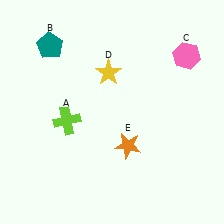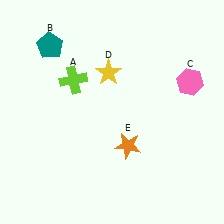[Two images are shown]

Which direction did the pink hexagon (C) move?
The pink hexagon (C) moved down.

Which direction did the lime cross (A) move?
The lime cross (A) moved up.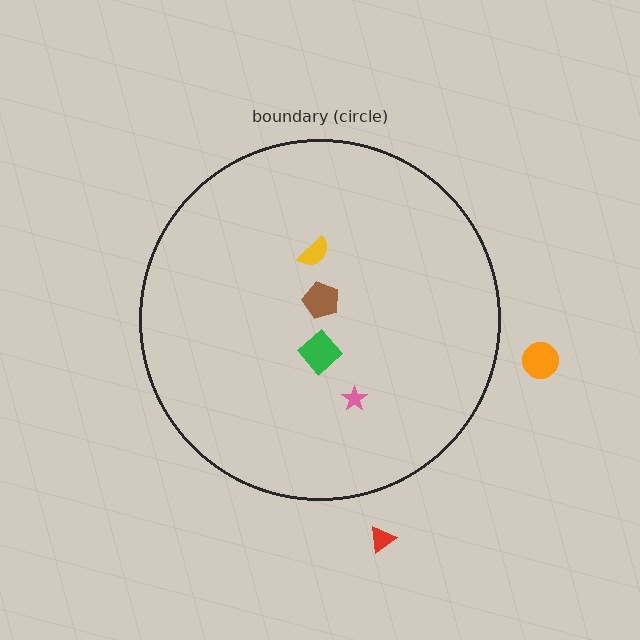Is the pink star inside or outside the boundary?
Inside.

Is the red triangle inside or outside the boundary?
Outside.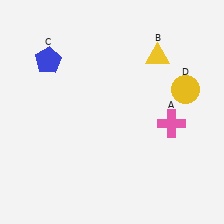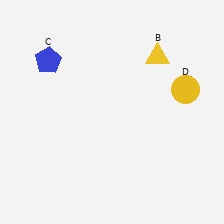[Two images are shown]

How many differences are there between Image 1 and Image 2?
There is 1 difference between the two images.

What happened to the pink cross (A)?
The pink cross (A) was removed in Image 2. It was in the bottom-right area of Image 1.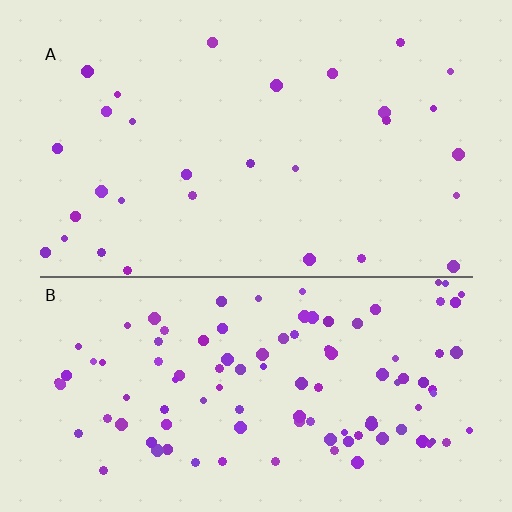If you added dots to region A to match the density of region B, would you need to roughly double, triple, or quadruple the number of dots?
Approximately quadruple.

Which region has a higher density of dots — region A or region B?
B (the bottom).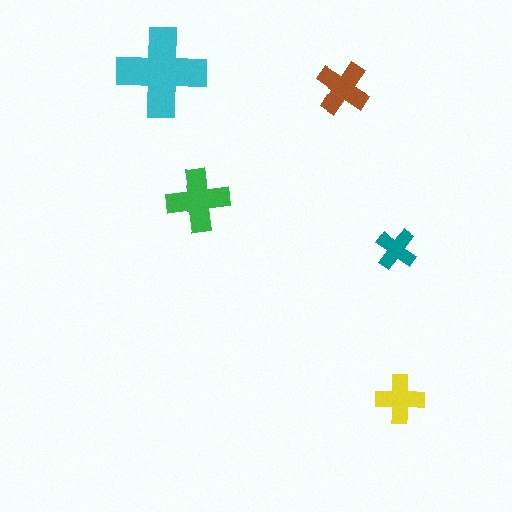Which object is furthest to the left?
The cyan cross is leftmost.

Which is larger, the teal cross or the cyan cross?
The cyan one.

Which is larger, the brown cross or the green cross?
The green one.